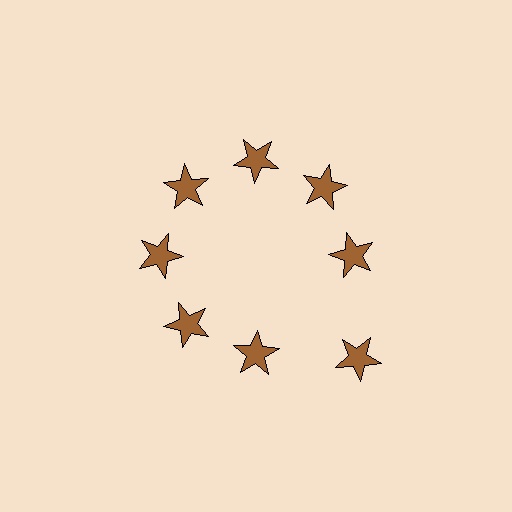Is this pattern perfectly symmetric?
No. The 8 brown stars are arranged in a ring, but one element near the 4 o'clock position is pushed outward from the center, breaking the 8-fold rotational symmetry.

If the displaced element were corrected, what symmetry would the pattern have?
It would have 8-fold rotational symmetry — the pattern would map onto itself every 45 degrees.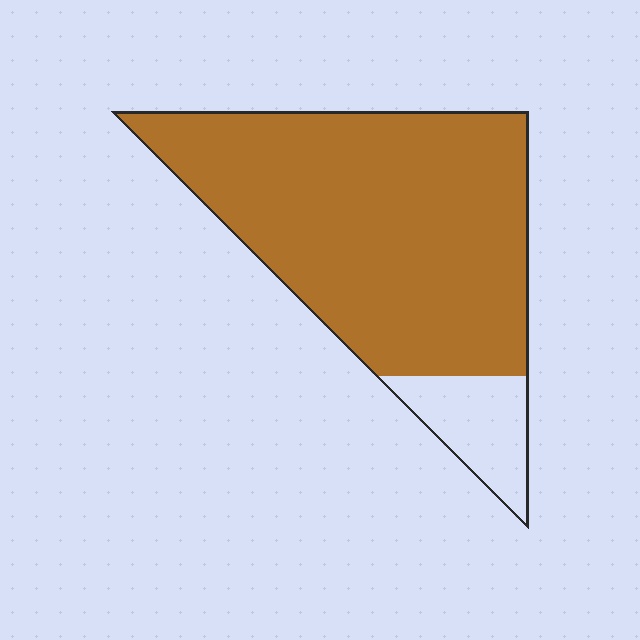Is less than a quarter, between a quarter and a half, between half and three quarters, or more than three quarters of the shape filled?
More than three quarters.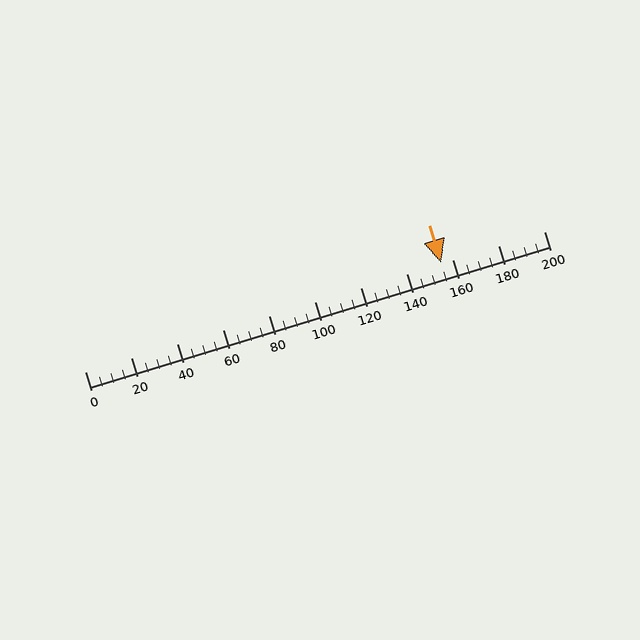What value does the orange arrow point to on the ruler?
The orange arrow points to approximately 155.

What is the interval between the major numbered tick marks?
The major tick marks are spaced 20 units apart.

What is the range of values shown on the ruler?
The ruler shows values from 0 to 200.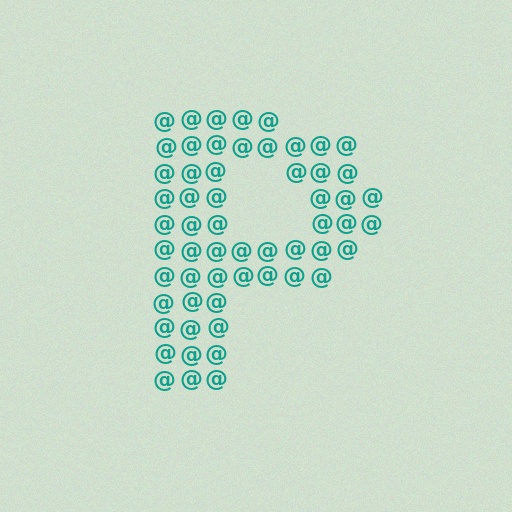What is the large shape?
The large shape is the letter P.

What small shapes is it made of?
It is made of small at signs.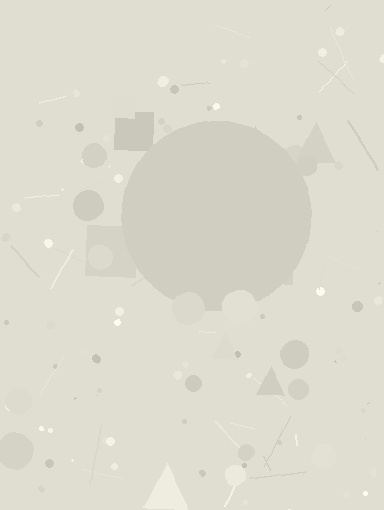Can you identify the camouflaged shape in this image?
The camouflaged shape is a circle.